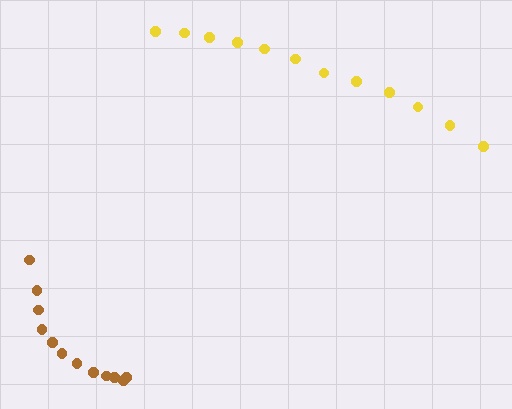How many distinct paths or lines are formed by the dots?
There are 2 distinct paths.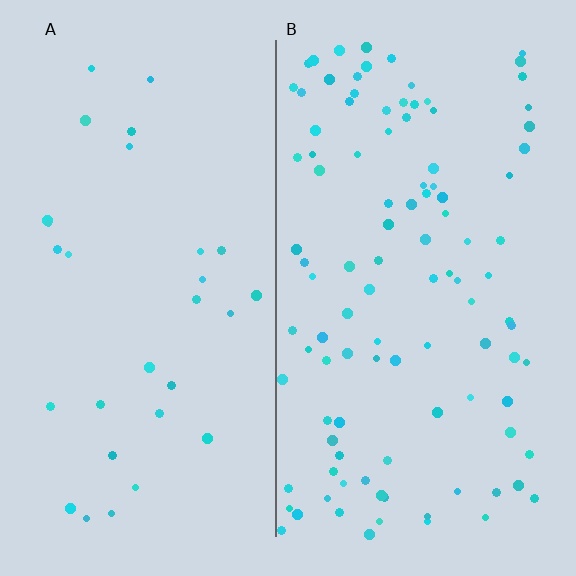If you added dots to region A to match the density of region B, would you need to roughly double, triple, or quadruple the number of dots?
Approximately quadruple.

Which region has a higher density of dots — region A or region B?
B (the right).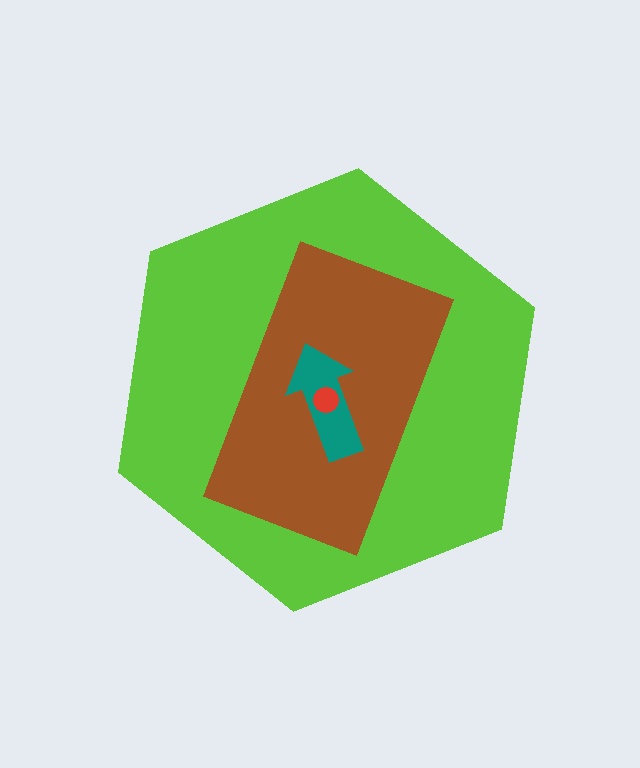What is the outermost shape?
The lime hexagon.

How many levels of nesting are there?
4.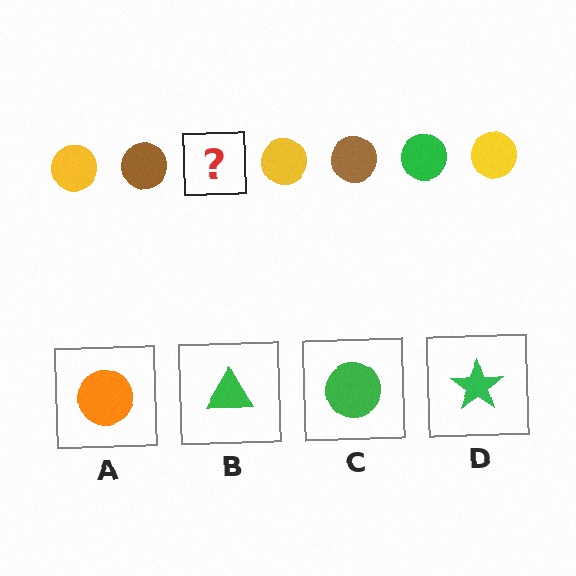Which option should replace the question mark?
Option C.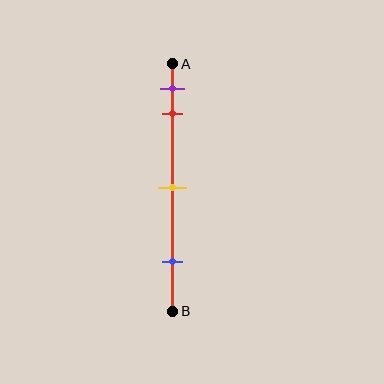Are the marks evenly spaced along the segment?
No, the marks are not evenly spaced.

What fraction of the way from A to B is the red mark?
The red mark is approximately 20% (0.2) of the way from A to B.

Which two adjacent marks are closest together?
The purple and red marks are the closest adjacent pair.